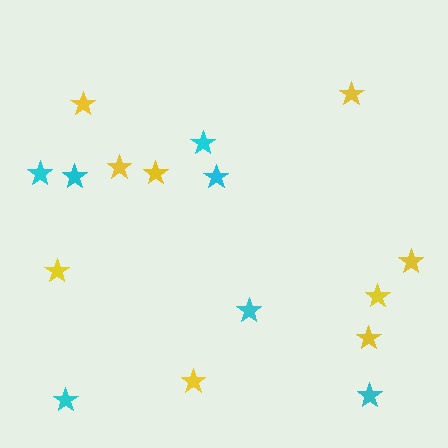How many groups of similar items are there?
There are 2 groups: one group of yellow stars (9) and one group of cyan stars (7).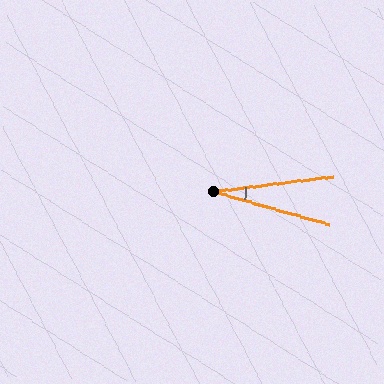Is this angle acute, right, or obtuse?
It is acute.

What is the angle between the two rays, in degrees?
Approximately 23 degrees.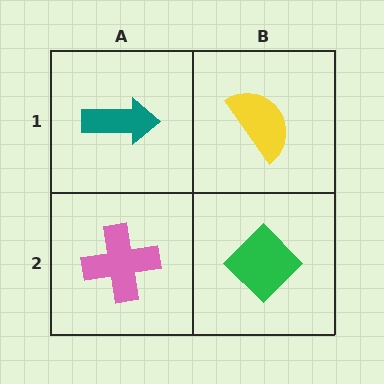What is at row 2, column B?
A green diamond.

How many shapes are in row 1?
2 shapes.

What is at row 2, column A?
A pink cross.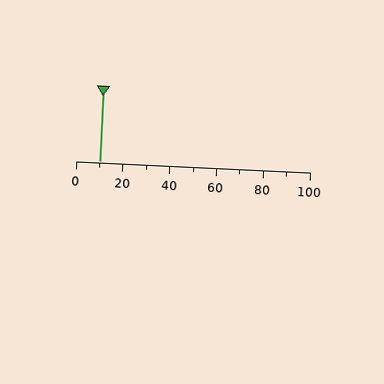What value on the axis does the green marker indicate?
The marker indicates approximately 10.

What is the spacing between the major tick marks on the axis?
The major ticks are spaced 20 apart.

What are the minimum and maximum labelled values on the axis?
The axis runs from 0 to 100.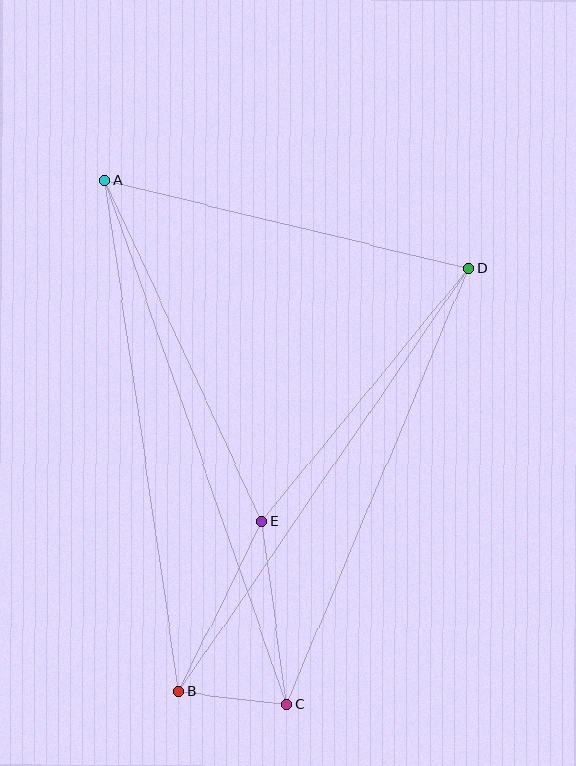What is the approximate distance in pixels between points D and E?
The distance between D and E is approximately 326 pixels.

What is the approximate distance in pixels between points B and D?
The distance between B and D is approximately 513 pixels.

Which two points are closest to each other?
Points B and C are closest to each other.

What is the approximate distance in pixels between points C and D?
The distance between C and D is approximately 472 pixels.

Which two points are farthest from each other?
Points A and C are farthest from each other.